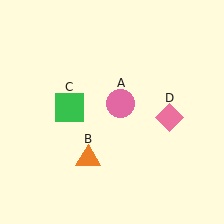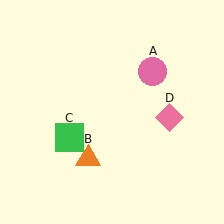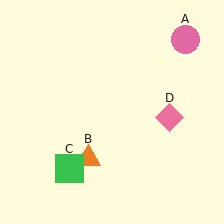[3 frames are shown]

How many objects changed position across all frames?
2 objects changed position: pink circle (object A), green square (object C).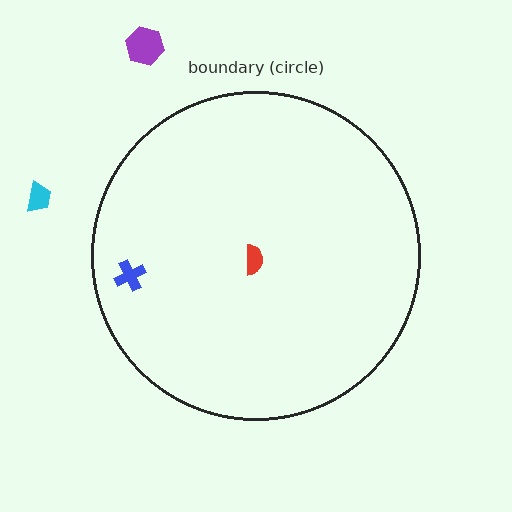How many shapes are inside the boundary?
2 inside, 2 outside.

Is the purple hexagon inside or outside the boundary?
Outside.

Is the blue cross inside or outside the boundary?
Inside.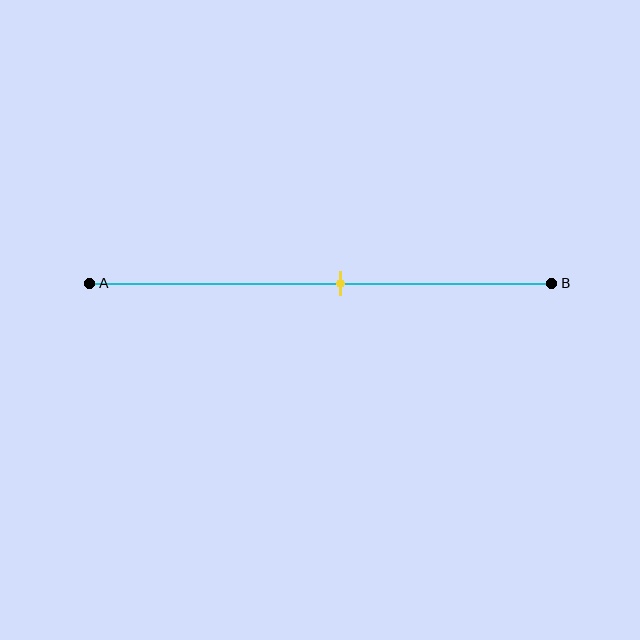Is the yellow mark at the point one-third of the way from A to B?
No, the mark is at about 55% from A, not at the 33% one-third point.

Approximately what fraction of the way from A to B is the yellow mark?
The yellow mark is approximately 55% of the way from A to B.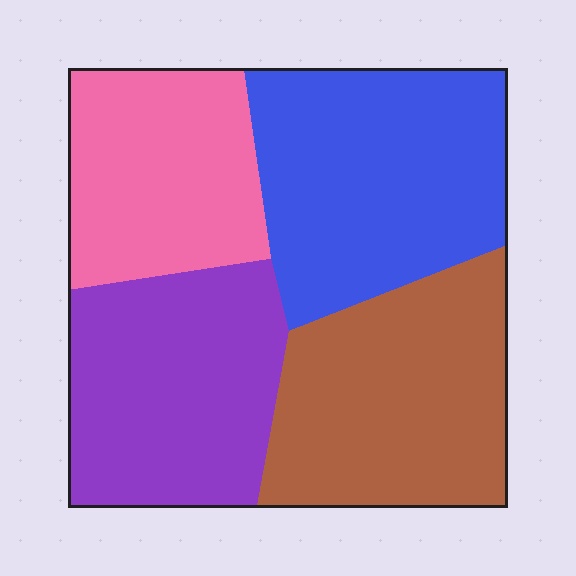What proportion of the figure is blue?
Blue takes up about one quarter (1/4) of the figure.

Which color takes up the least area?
Pink, at roughly 20%.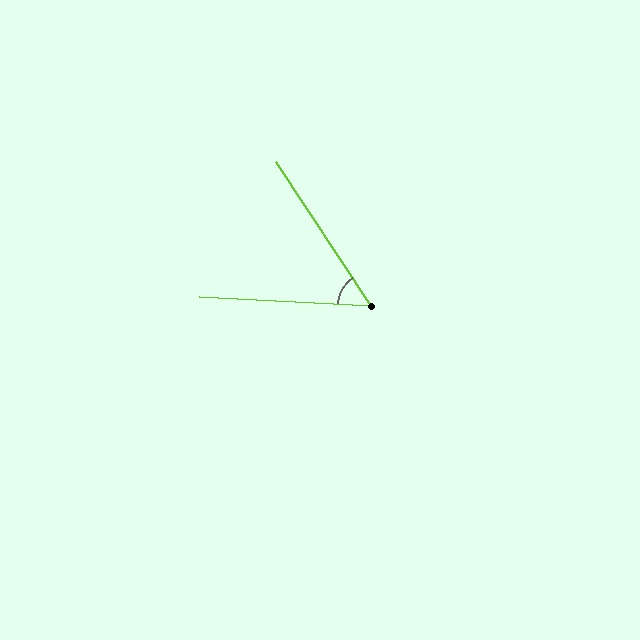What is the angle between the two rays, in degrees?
Approximately 53 degrees.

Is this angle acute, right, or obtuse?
It is acute.